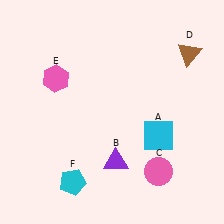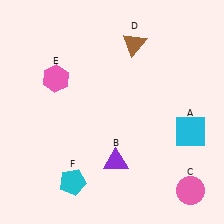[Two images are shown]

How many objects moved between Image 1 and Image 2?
3 objects moved between the two images.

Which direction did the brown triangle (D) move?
The brown triangle (D) moved left.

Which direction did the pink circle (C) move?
The pink circle (C) moved right.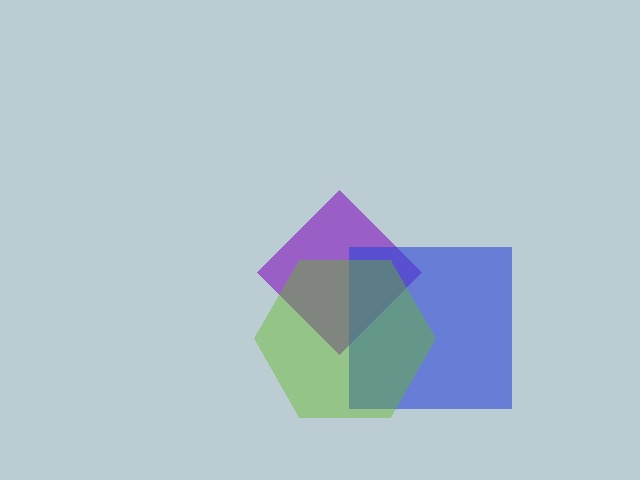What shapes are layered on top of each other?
The layered shapes are: a purple diamond, a blue square, a lime hexagon.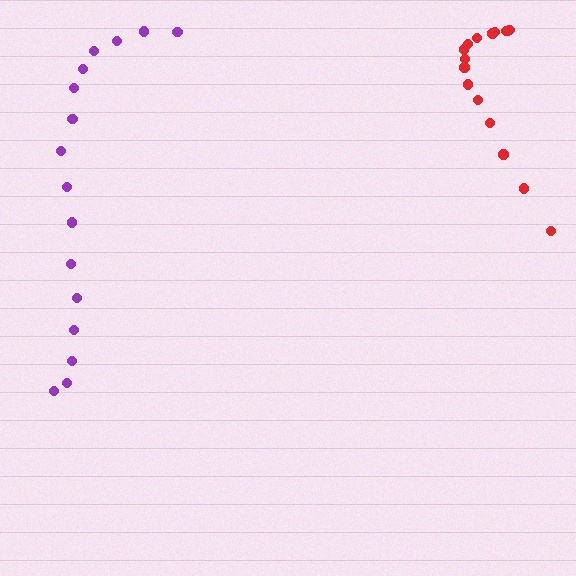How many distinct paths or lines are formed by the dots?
There are 2 distinct paths.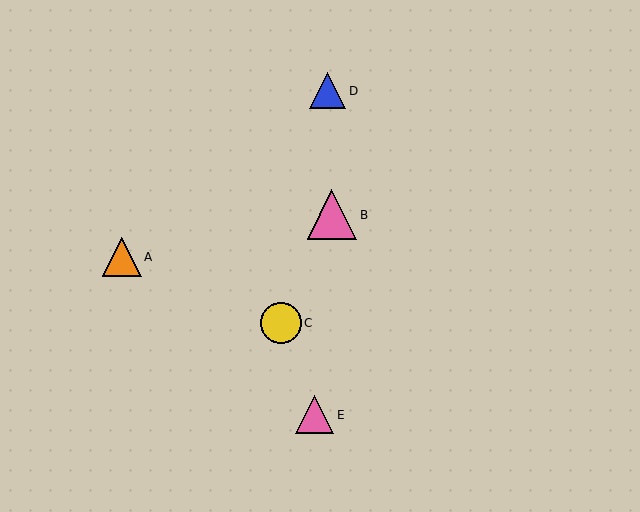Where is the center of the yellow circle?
The center of the yellow circle is at (281, 323).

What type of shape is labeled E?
Shape E is a pink triangle.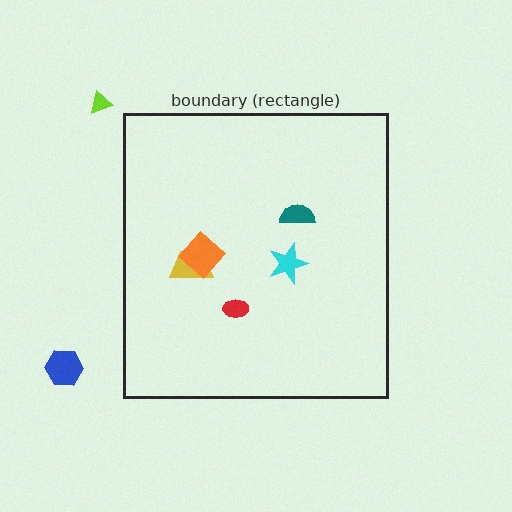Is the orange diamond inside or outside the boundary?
Inside.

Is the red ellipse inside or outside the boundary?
Inside.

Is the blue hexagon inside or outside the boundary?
Outside.